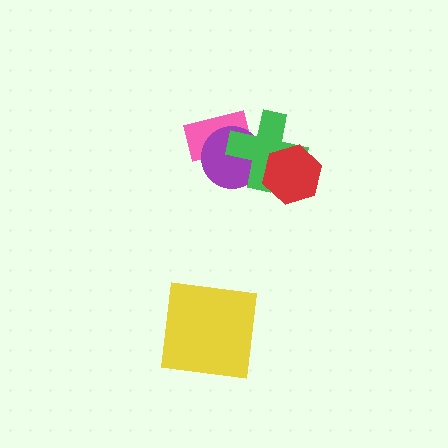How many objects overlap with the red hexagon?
1 object overlaps with the red hexagon.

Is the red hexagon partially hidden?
No, no other shape covers it.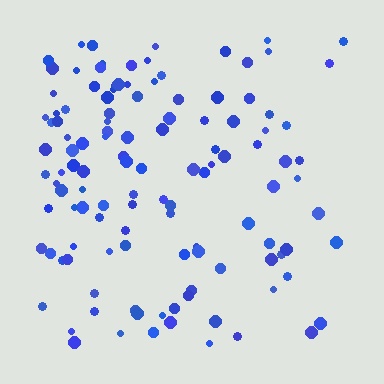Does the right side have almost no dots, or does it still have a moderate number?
Still a moderate number, just noticeably fewer than the left.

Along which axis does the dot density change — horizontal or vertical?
Horizontal.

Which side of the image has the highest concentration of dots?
The left.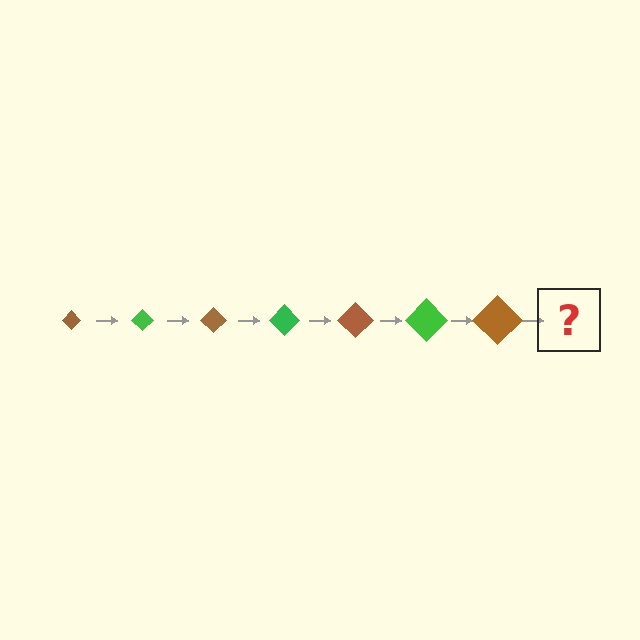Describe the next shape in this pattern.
It should be a green diamond, larger than the previous one.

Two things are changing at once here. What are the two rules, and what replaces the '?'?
The two rules are that the diamond grows larger each step and the color cycles through brown and green. The '?' should be a green diamond, larger than the previous one.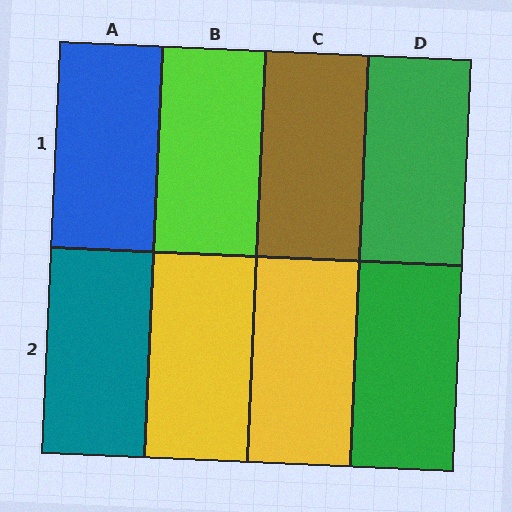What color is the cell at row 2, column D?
Green.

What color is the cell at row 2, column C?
Yellow.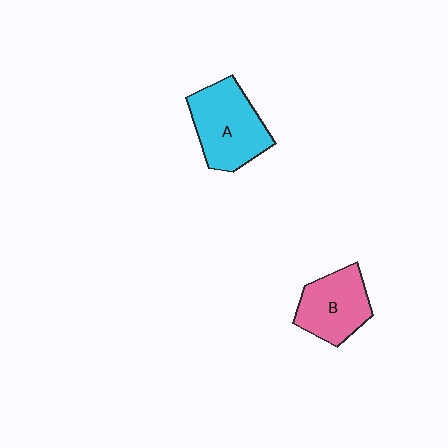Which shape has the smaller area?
Shape B (pink).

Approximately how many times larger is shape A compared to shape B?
Approximately 1.3 times.